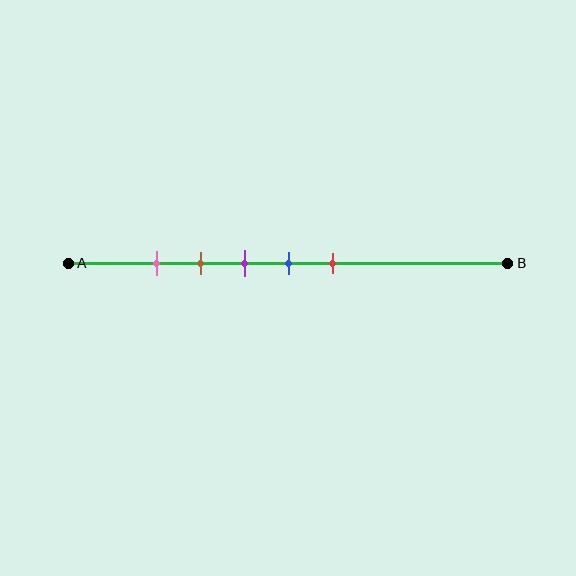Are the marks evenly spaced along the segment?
Yes, the marks are approximately evenly spaced.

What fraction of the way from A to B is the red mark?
The red mark is approximately 60% (0.6) of the way from A to B.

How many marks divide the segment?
There are 5 marks dividing the segment.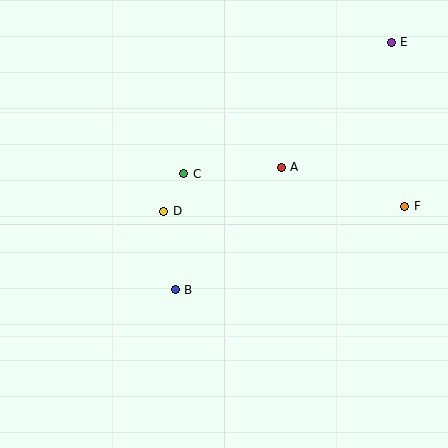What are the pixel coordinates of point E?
Point E is at (391, 42).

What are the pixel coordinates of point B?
Point B is at (175, 290).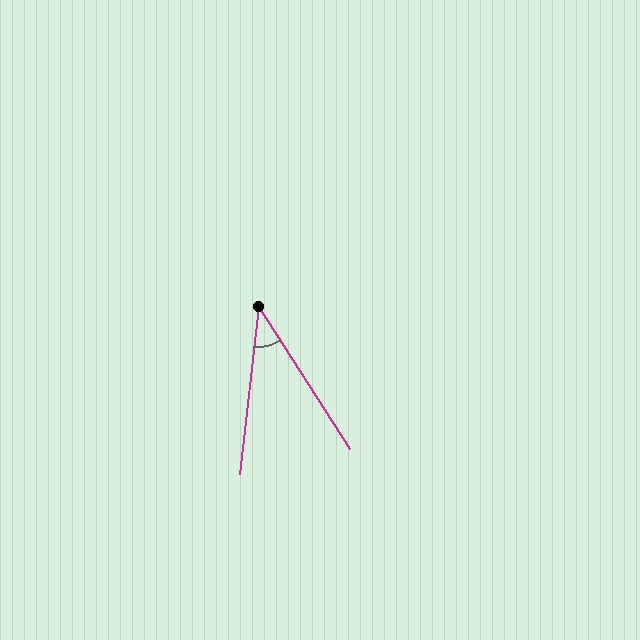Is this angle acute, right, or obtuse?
It is acute.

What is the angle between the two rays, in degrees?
Approximately 39 degrees.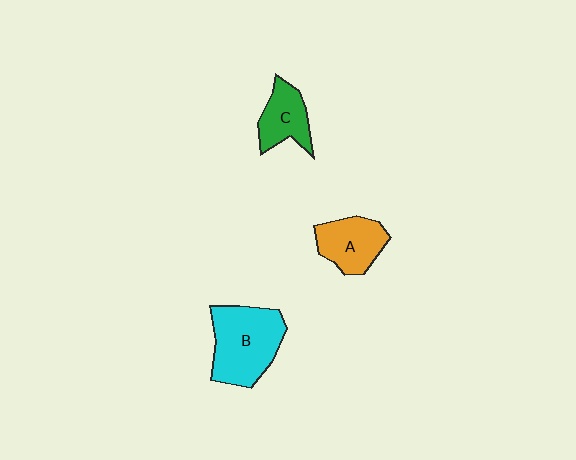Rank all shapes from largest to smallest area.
From largest to smallest: B (cyan), A (orange), C (green).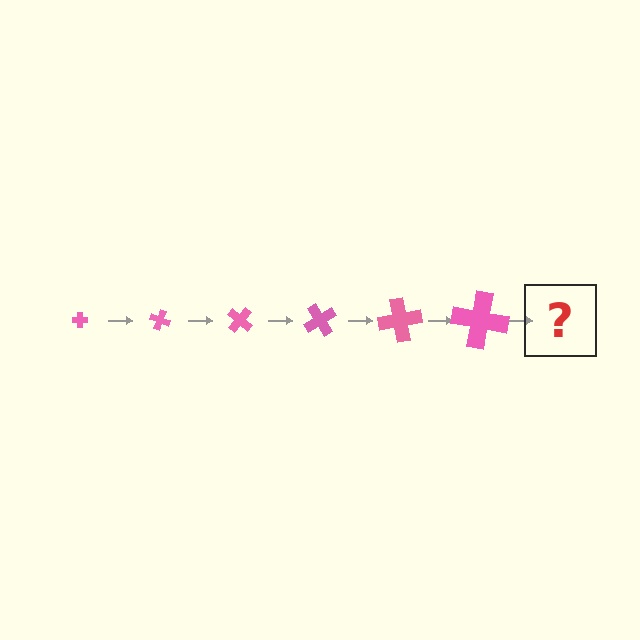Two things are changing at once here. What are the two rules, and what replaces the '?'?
The two rules are that the cross grows larger each step and it rotates 20 degrees each step. The '?' should be a cross, larger than the previous one and rotated 120 degrees from the start.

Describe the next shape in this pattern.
It should be a cross, larger than the previous one and rotated 120 degrees from the start.